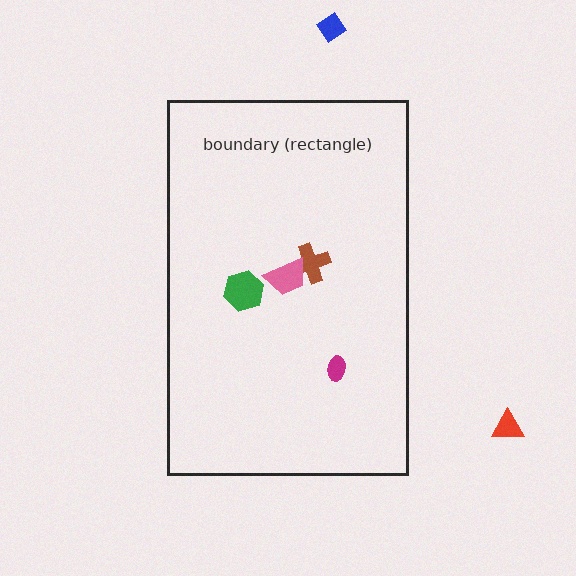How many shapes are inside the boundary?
4 inside, 2 outside.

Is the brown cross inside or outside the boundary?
Inside.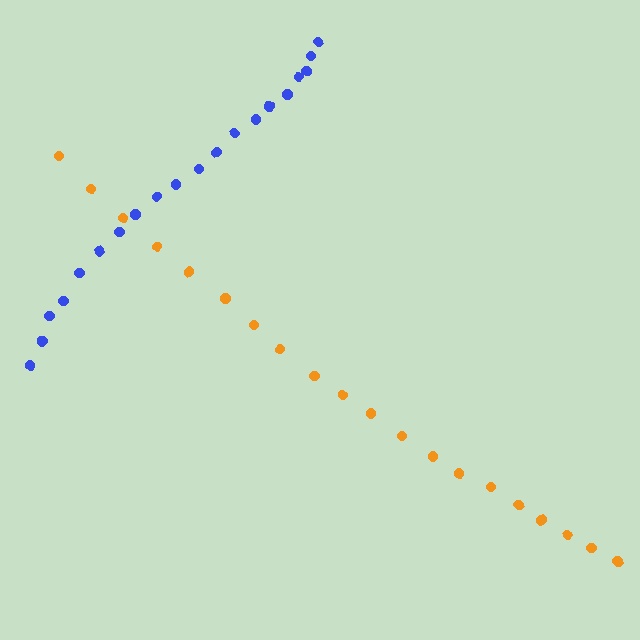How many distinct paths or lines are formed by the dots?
There are 2 distinct paths.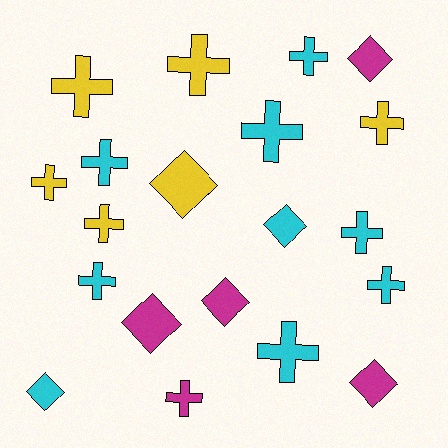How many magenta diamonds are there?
There are 4 magenta diamonds.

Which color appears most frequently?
Cyan, with 9 objects.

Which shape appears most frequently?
Cross, with 13 objects.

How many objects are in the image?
There are 20 objects.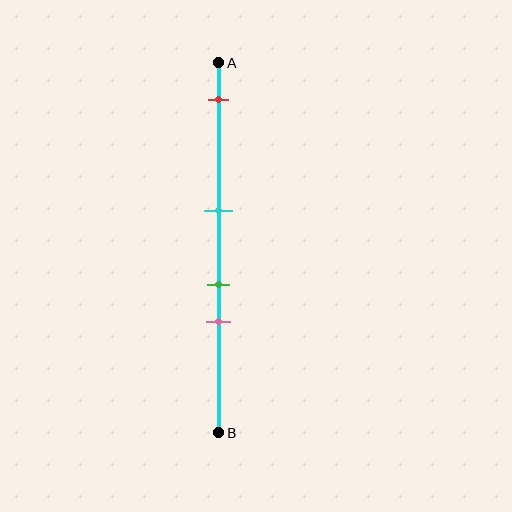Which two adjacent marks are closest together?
The green and pink marks are the closest adjacent pair.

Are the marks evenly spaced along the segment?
No, the marks are not evenly spaced.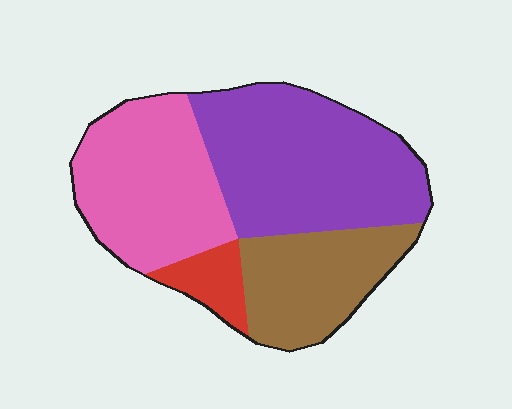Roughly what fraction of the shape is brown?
Brown covers about 20% of the shape.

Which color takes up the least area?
Red, at roughly 5%.